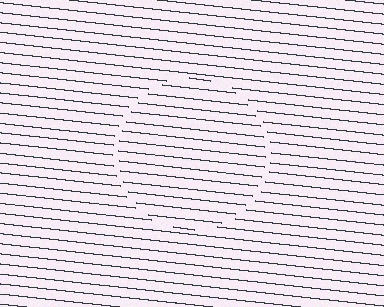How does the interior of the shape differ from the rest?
The interior of the shape contains the same grating, shifted by half a period — the contour is defined by the phase discontinuity where line-ends from the inner and outer gratings abut.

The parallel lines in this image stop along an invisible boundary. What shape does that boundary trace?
An illusory circle. The interior of the shape contains the same grating, shifted by half a period — the contour is defined by the phase discontinuity where line-ends from the inner and outer gratings abut.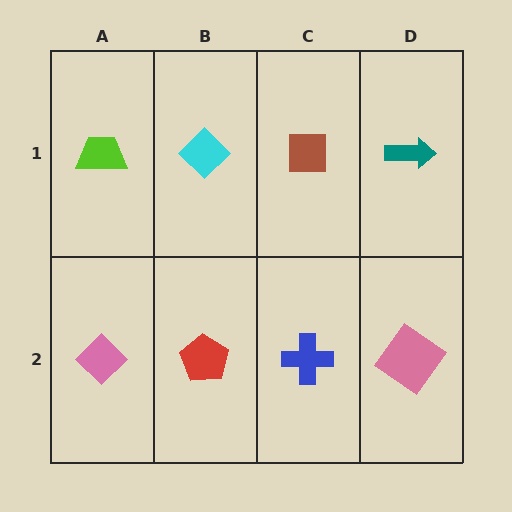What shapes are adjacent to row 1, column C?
A blue cross (row 2, column C), a cyan diamond (row 1, column B), a teal arrow (row 1, column D).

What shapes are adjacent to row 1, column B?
A red pentagon (row 2, column B), a lime trapezoid (row 1, column A), a brown square (row 1, column C).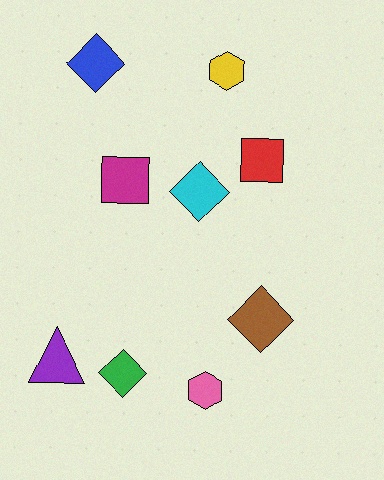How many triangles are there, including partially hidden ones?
There is 1 triangle.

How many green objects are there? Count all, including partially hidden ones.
There is 1 green object.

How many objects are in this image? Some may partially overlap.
There are 9 objects.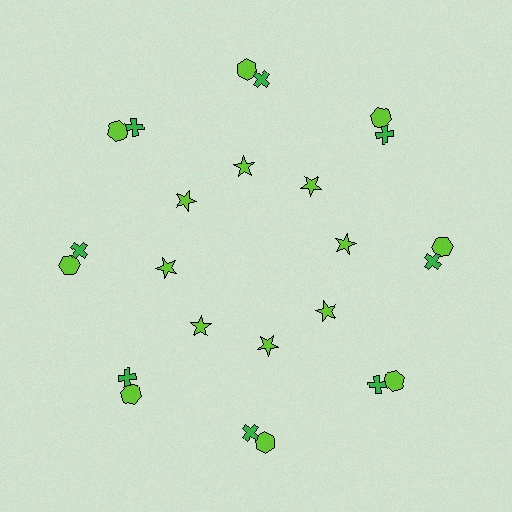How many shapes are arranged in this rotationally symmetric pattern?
There are 24 shapes, arranged in 8 groups of 3.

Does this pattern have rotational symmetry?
Yes, this pattern has 8-fold rotational symmetry. It looks the same after rotating 45 degrees around the center.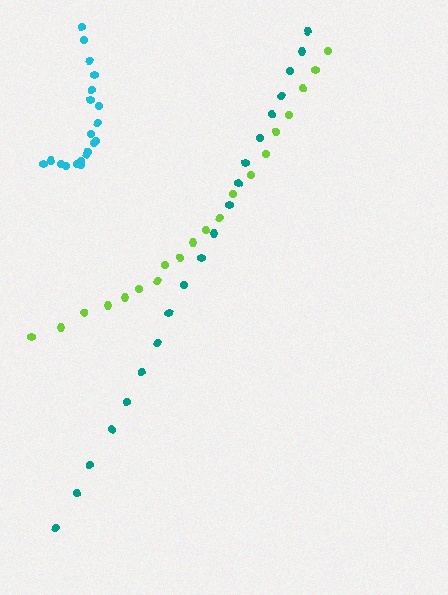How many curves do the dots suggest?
There are 3 distinct paths.